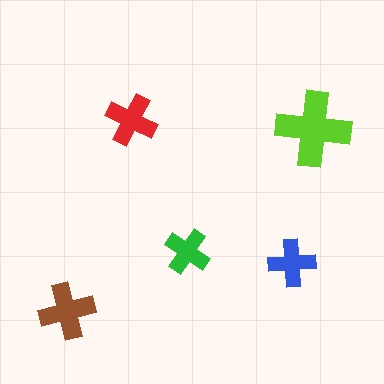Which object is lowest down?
The brown cross is bottommost.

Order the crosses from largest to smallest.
the lime one, the brown one, the red one, the blue one, the green one.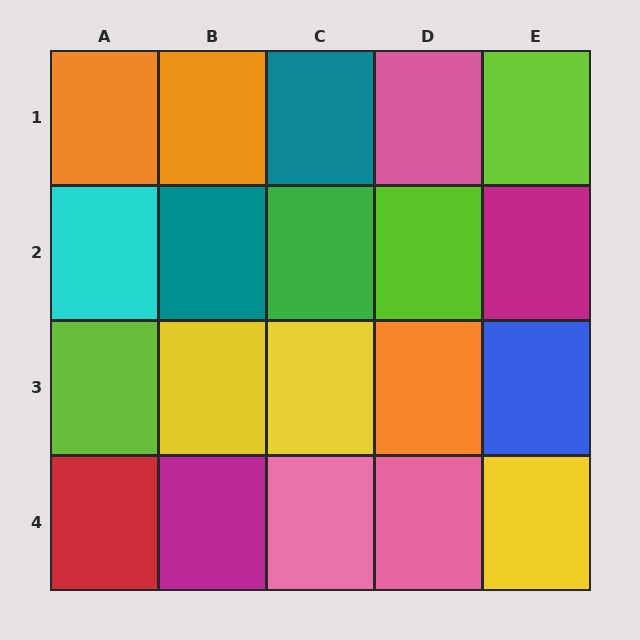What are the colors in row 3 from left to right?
Lime, yellow, yellow, orange, blue.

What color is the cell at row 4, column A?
Red.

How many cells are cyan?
1 cell is cyan.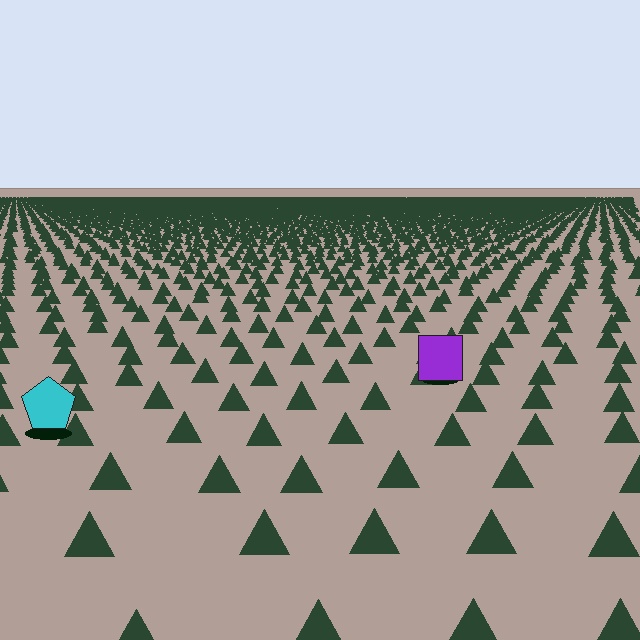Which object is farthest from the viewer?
The purple square is farthest from the viewer. It appears smaller and the ground texture around it is denser.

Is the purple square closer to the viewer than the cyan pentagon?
No. The cyan pentagon is closer — you can tell from the texture gradient: the ground texture is coarser near it.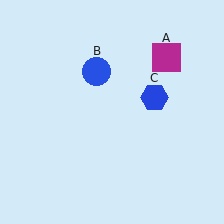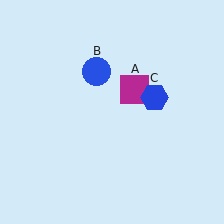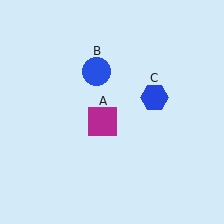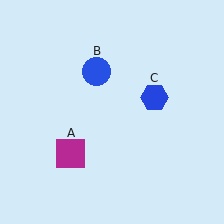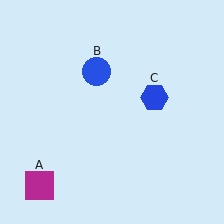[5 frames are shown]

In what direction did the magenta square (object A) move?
The magenta square (object A) moved down and to the left.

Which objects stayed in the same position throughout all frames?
Blue circle (object B) and blue hexagon (object C) remained stationary.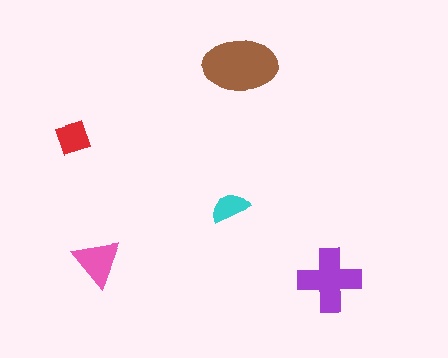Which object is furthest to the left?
The red square is leftmost.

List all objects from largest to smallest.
The brown ellipse, the purple cross, the pink triangle, the red square, the cyan semicircle.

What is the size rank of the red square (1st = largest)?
4th.